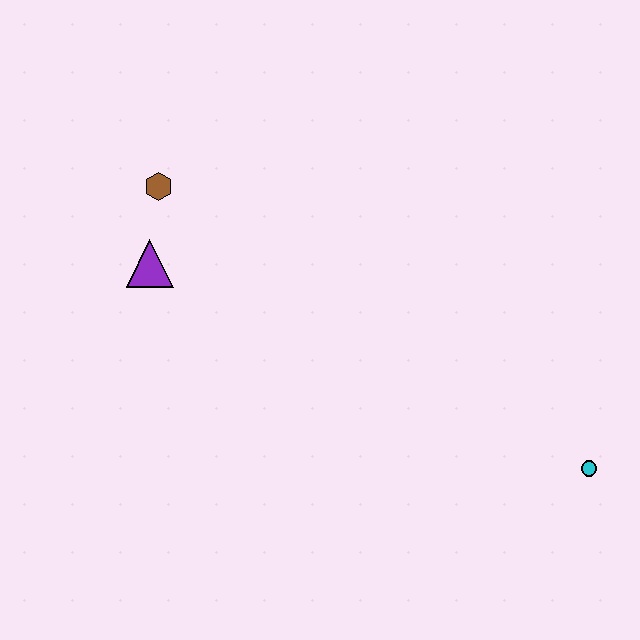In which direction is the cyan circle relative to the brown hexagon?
The cyan circle is to the right of the brown hexagon.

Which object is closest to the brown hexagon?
The purple triangle is closest to the brown hexagon.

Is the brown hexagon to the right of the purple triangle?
Yes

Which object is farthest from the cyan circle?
The brown hexagon is farthest from the cyan circle.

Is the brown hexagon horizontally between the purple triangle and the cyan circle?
Yes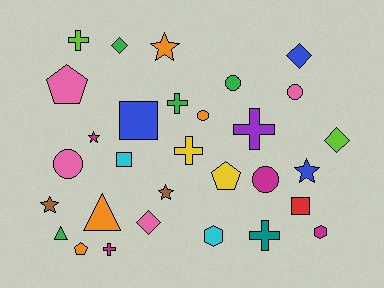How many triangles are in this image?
There are 2 triangles.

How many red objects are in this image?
There is 1 red object.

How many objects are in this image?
There are 30 objects.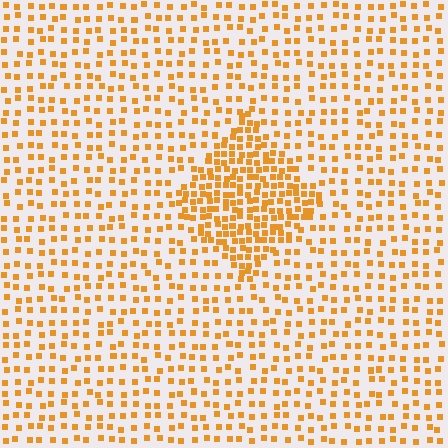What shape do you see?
I see a diamond.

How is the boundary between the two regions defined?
The boundary is defined by a change in element density (approximately 2.2x ratio). All elements are the same color, size, and shape.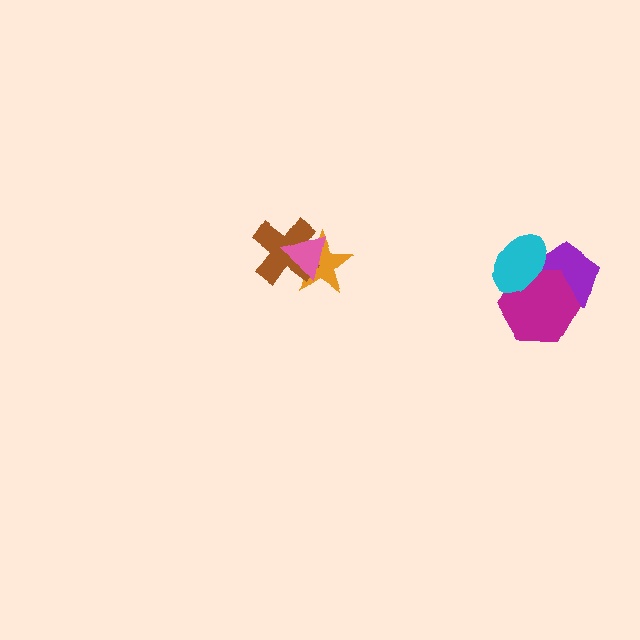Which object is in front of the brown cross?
The pink triangle is in front of the brown cross.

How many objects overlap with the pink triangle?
2 objects overlap with the pink triangle.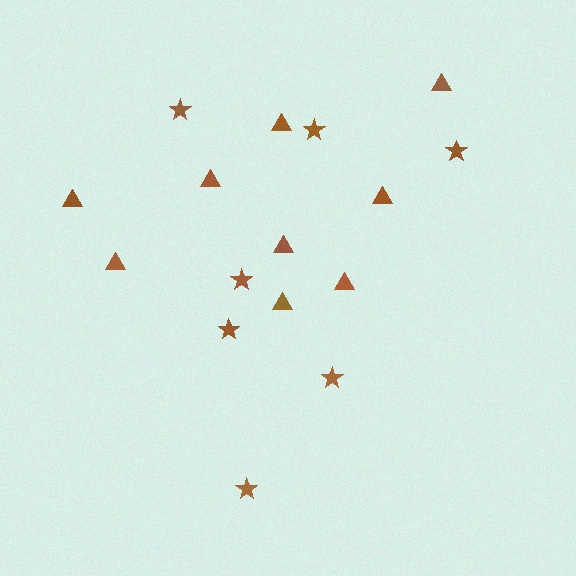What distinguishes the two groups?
There are 2 groups: one group of triangles (9) and one group of stars (7).